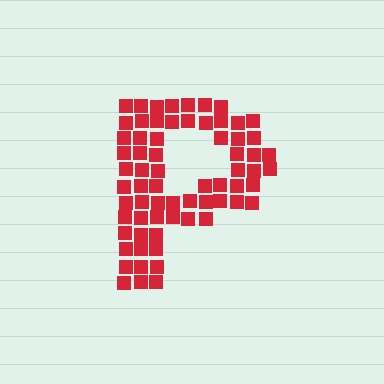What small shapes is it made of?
It is made of small squares.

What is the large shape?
The large shape is the letter P.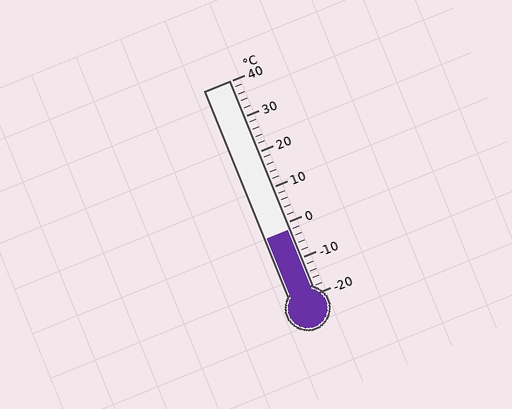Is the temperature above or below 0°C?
The temperature is below 0°C.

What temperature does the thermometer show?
The thermometer shows approximately -2°C.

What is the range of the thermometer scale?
The thermometer scale ranges from -20°C to 40°C.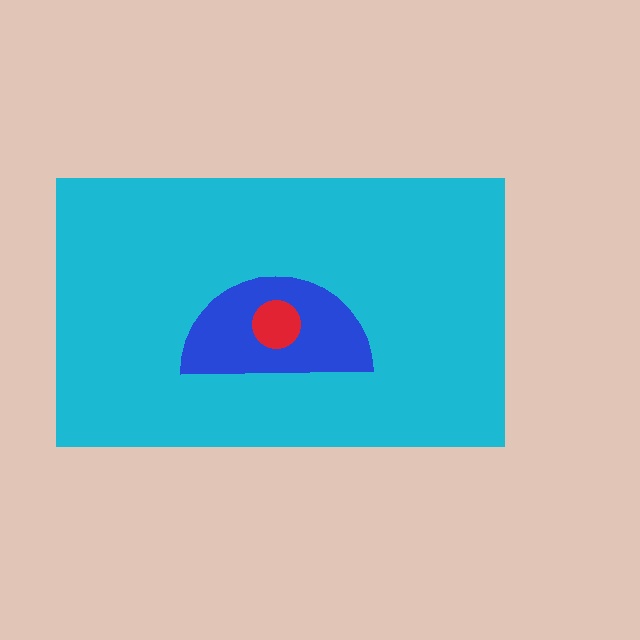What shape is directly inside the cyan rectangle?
The blue semicircle.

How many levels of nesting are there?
3.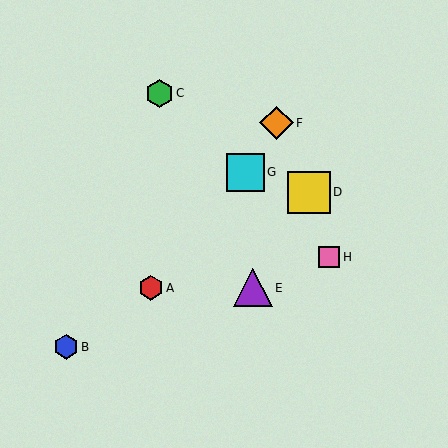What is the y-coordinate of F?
Object F is at y≈123.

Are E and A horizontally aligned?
Yes, both are at y≈288.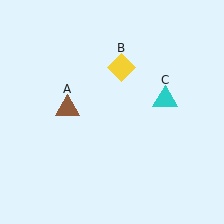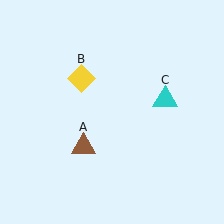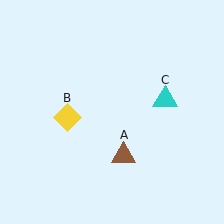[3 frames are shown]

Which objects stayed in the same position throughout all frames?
Cyan triangle (object C) remained stationary.